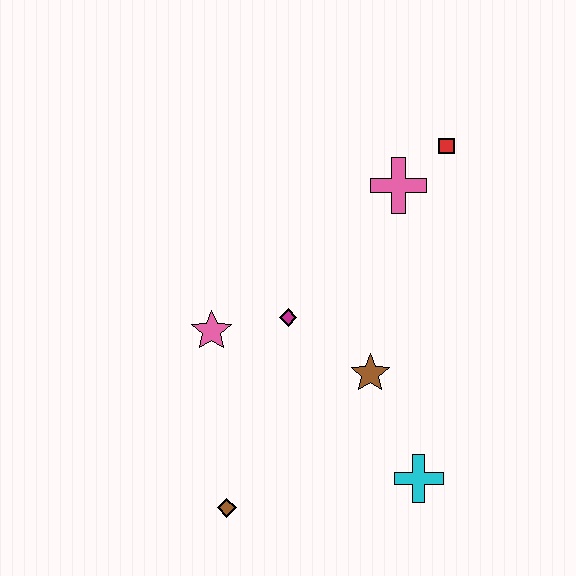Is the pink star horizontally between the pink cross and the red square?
No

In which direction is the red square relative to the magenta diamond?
The red square is above the magenta diamond.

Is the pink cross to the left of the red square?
Yes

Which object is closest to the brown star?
The magenta diamond is closest to the brown star.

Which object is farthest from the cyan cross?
The red square is farthest from the cyan cross.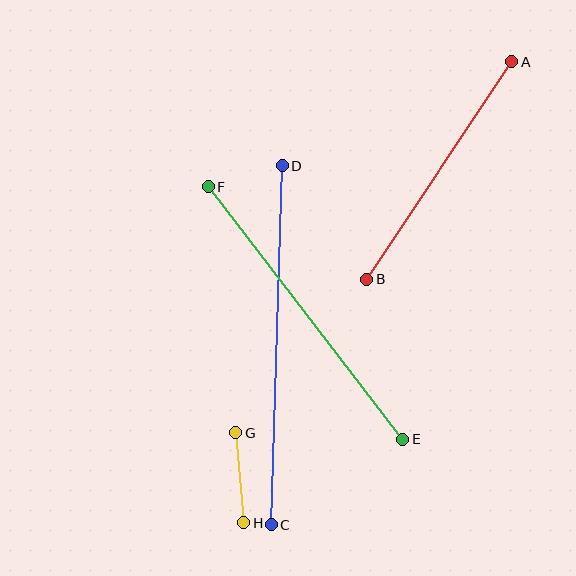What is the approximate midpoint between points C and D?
The midpoint is at approximately (277, 345) pixels.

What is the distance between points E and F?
The distance is approximately 319 pixels.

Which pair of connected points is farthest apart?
Points C and D are farthest apart.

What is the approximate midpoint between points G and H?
The midpoint is at approximately (240, 478) pixels.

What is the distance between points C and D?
The distance is approximately 359 pixels.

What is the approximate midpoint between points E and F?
The midpoint is at approximately (306, 313) pixels.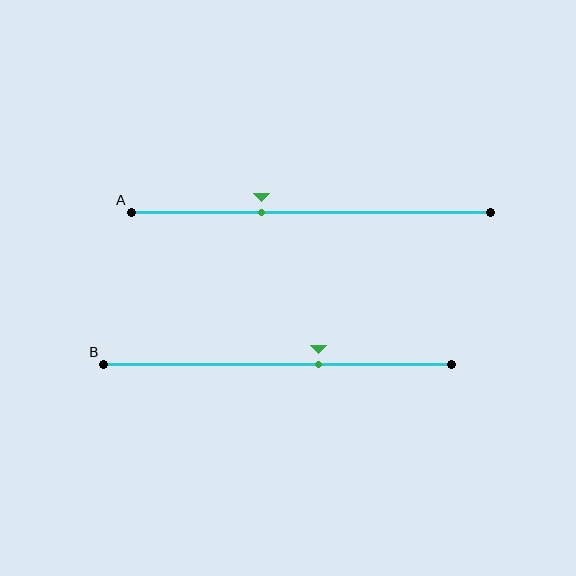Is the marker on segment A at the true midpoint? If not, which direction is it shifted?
No, the marker on segment A is shifted to the left by about 14% of the segment length.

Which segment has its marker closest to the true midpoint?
Segment B has its marker closest to the true midpoint.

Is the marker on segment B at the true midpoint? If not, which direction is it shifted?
No, the marker on segment B is shifted to the right by about 12% of the segment length.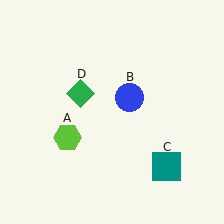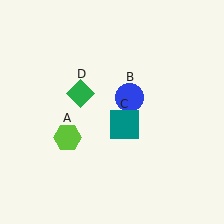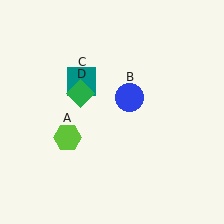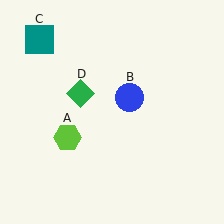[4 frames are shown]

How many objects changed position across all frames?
1 object changed position: teal square (object C).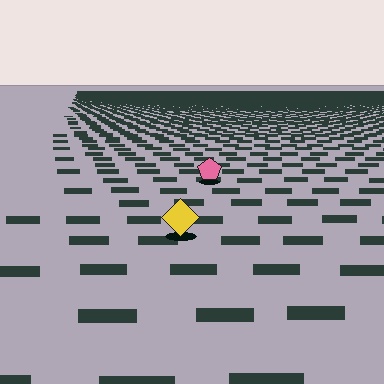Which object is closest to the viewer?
The yellow diamond is closest. The texture marks near it are larger and more spread out.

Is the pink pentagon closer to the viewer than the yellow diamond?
No. The yellow diamond is closer — you can tell from the texture gradient: the ground texture is coarser near it.